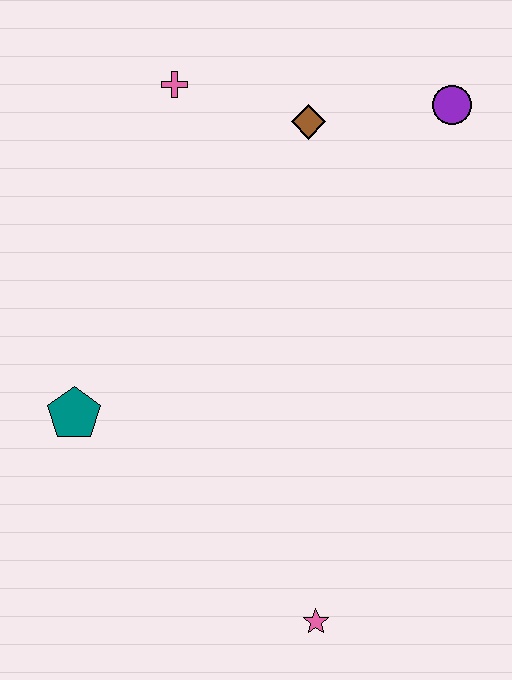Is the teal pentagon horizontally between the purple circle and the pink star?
No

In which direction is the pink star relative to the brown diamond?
The pink star is below the brown diamond.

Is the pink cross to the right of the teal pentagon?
Yes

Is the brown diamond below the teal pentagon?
No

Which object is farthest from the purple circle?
The pink star is farthest from the purple circle.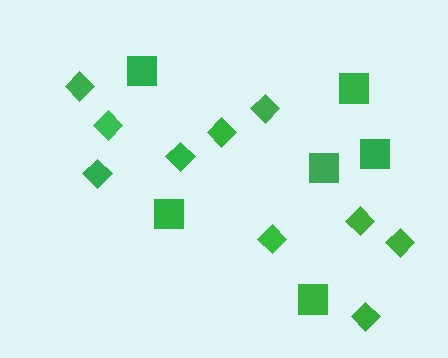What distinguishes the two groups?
There are 2 groups: one group of squares (6) and one group of diamonds (10).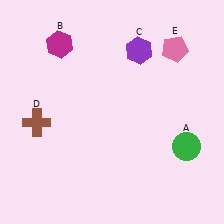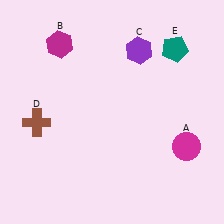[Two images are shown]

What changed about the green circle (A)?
In Image 1, A is green. In Image 2, it changed to magenta.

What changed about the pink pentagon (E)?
In Image 1, E is pink. In Image 2, it changed to teal.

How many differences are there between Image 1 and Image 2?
There are 2 differences between the two images.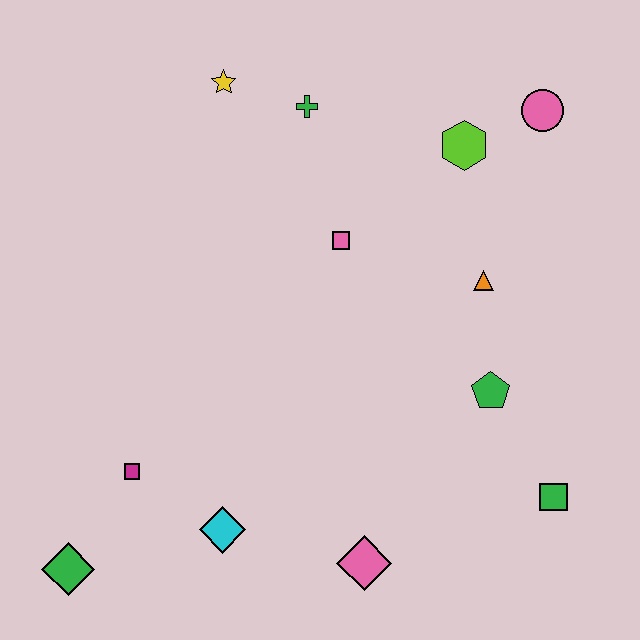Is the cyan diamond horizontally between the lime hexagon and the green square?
No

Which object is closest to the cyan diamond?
The magenta square is closest to the cyan diamond.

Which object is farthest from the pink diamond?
The yellow star is farthest from the pink diamond.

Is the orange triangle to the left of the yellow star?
No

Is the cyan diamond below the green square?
Yes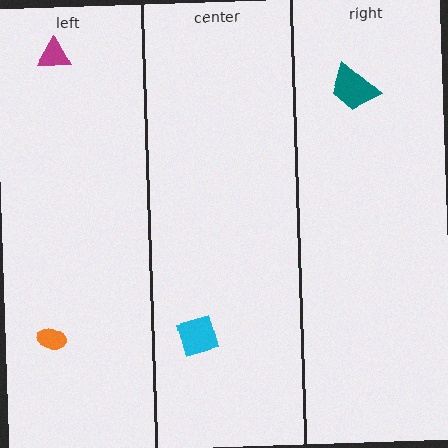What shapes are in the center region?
The cyan square.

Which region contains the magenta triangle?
The left region.